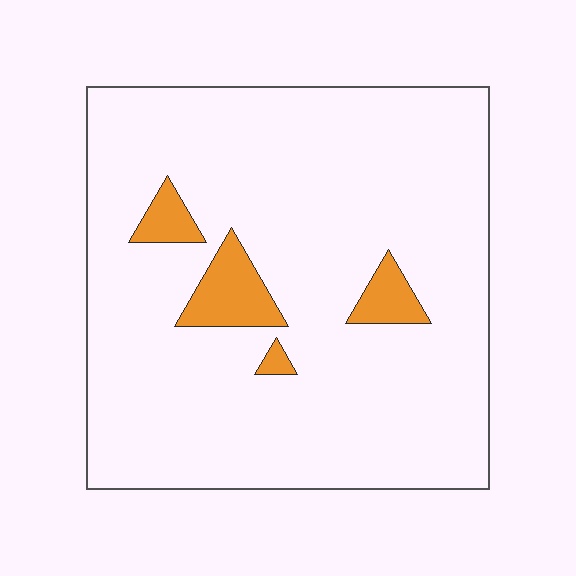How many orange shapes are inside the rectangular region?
4.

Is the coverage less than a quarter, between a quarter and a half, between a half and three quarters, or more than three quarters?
Less than a quarter.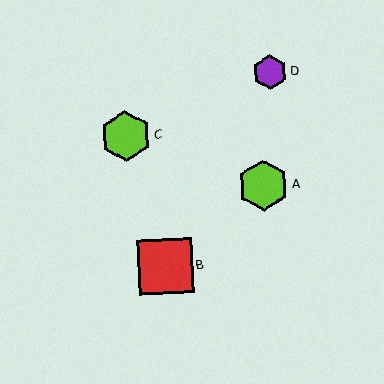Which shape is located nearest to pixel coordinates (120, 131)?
The lime hexagon (labeled C) at (126, 136) is nearest to that location.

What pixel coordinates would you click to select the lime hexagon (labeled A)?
Click at (263, 185) to select the lime hexagon A.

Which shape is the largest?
The red square (labeled B) is the largest.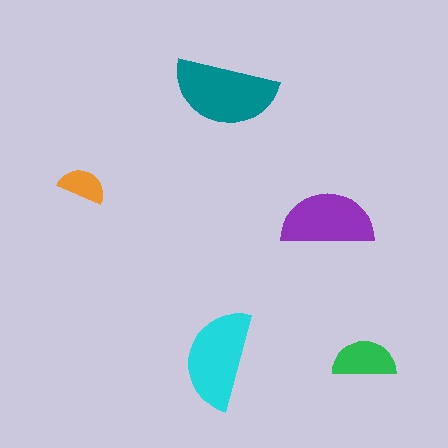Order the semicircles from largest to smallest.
the teal one, the cyan one, the purple one, the green one, the orange one.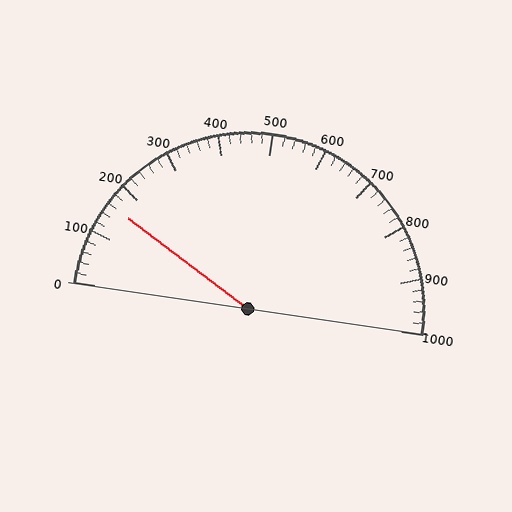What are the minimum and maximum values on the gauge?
The gauge ranges from 0 to 1000.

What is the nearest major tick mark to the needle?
The nearest major tick mark is 200.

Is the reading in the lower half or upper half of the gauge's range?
The reading is in the lower half of the range (0 to 1000).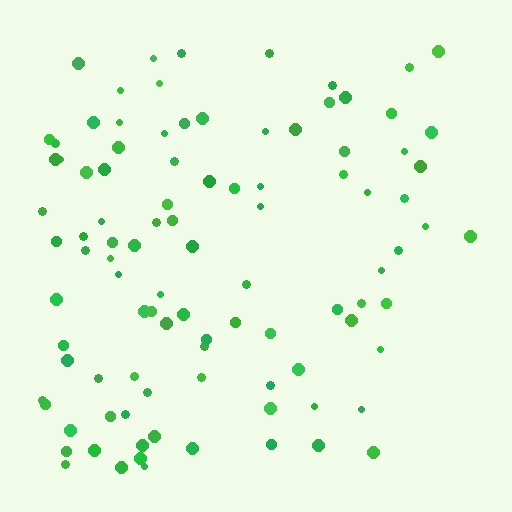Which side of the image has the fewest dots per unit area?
The right.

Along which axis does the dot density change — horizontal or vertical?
Horizontal.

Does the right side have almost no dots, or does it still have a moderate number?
Still a moderate number, just noticeably fewer than the left.